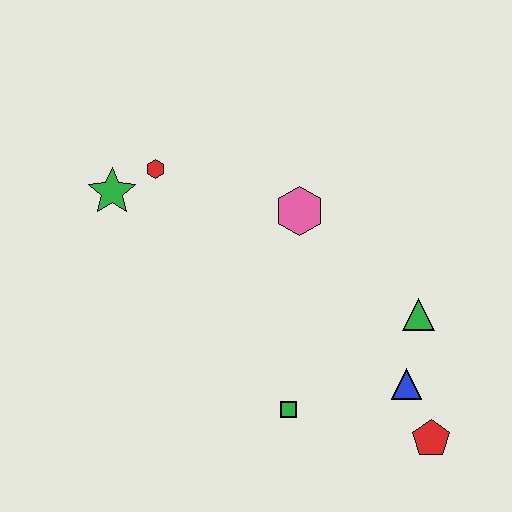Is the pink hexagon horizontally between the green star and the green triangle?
Yes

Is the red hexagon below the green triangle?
No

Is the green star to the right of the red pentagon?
No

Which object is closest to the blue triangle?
The red pentagon is closest to the blue triangle.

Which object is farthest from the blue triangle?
The green star is farthest from the blue triangle.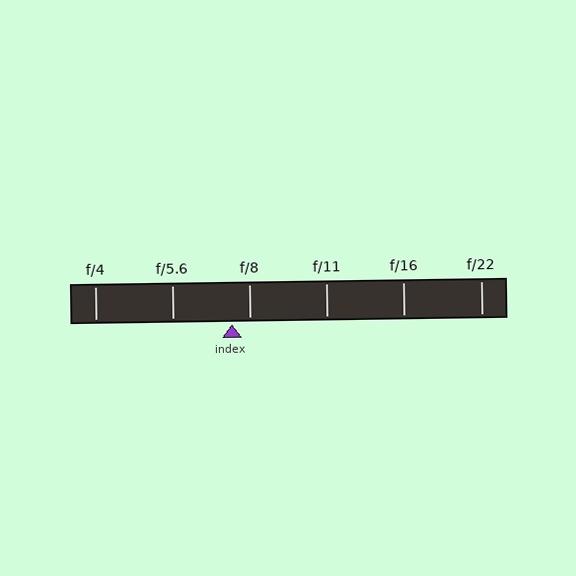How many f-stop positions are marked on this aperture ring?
There are 6 f-stop positions marked.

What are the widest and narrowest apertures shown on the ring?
The widest aperture shown is f/4 and the narrowest is f/22.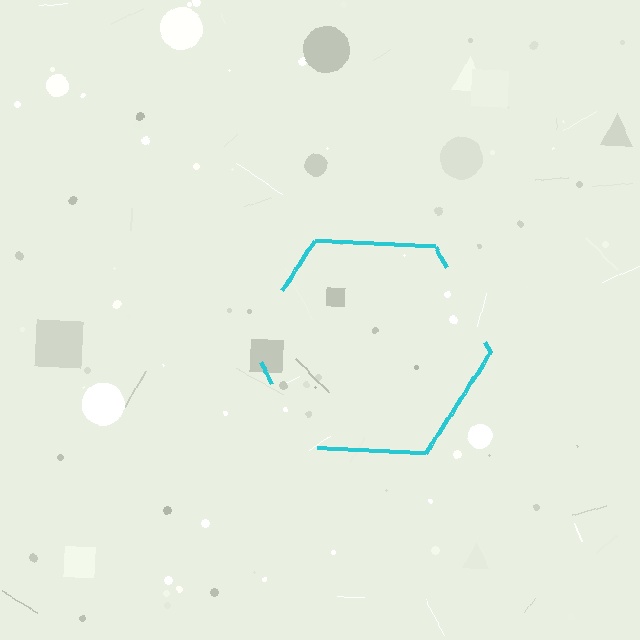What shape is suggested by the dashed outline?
The dashed outline suggests a hexagon.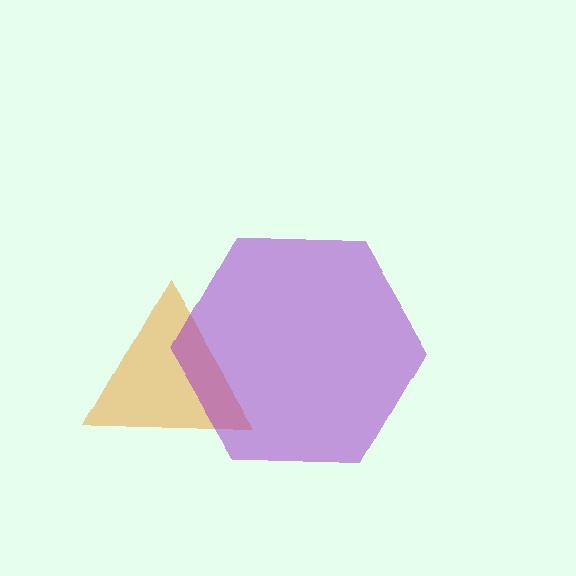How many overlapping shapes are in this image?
There are 2 overlapping shapes in the image.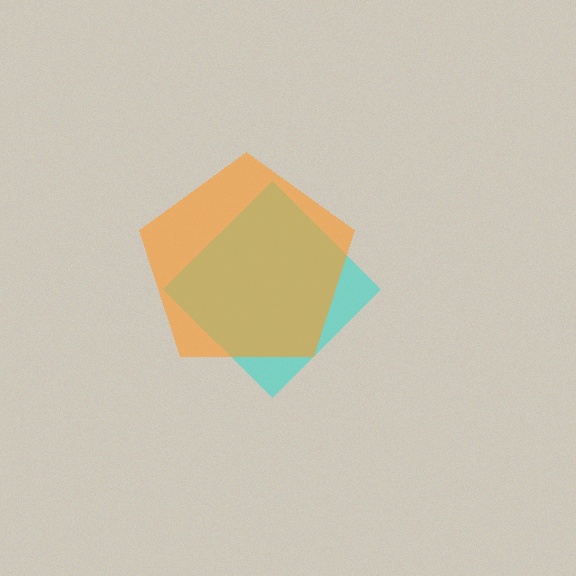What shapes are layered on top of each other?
The layered shapes are: a cyan diamond, an orange pentagon.